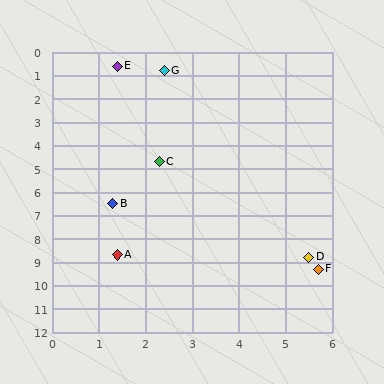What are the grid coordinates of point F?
Point F is at approximately (5.7, 9.3).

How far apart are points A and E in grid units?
Points A and E are about 8.1 grid units apart.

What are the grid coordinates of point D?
Point D is at approximately (5.5, 8.8).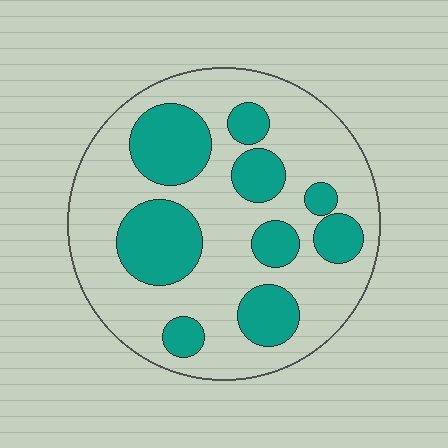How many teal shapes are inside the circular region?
9.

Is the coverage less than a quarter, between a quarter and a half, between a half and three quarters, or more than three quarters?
Between a quarter and a half.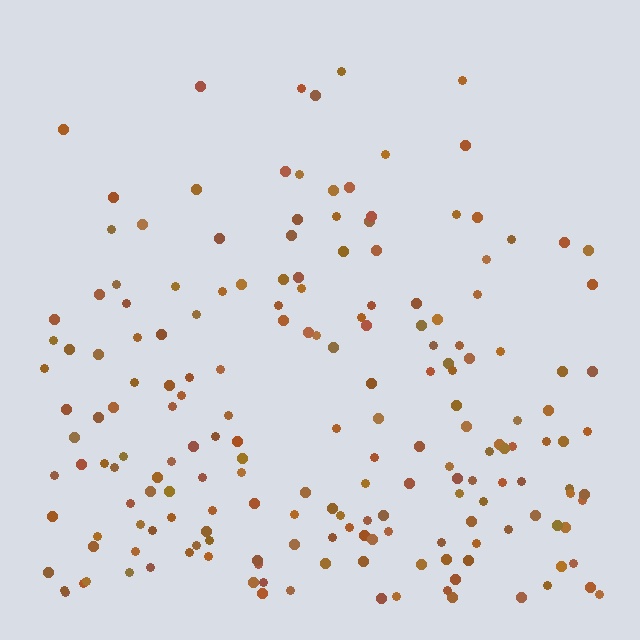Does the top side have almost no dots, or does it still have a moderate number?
Still a moderate number, just noticeably fewer than the bottom.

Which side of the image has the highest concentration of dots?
The bottom.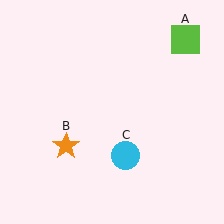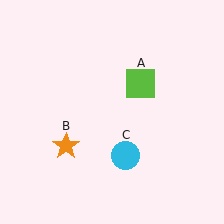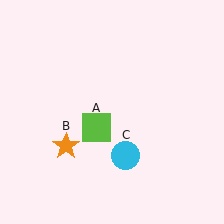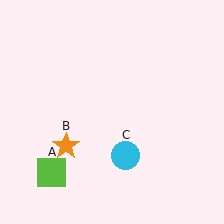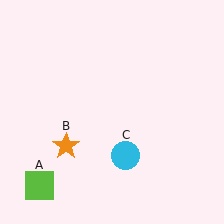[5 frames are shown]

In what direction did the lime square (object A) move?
The lime square (object A) moved down and to the left.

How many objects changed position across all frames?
1 object changed position: lime square (object A).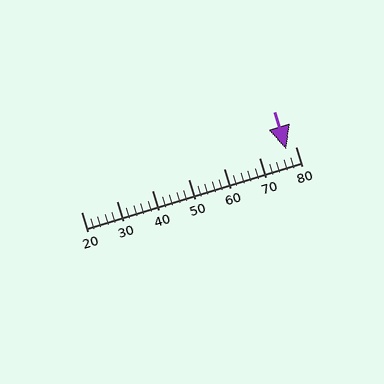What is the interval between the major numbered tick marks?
The major tick marks are spaced 10 units apart.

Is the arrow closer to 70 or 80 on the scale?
The arrow is closer to 80.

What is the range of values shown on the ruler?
The ruler shows values from 20 to 80.